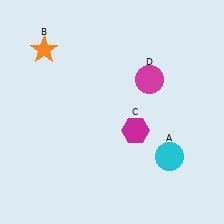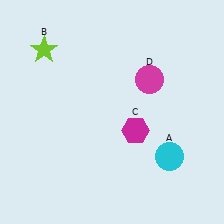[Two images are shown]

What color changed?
The star (B) changed from orange in Image 1 to lime in Image 2.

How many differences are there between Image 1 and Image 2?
There is 1 difference between the two images.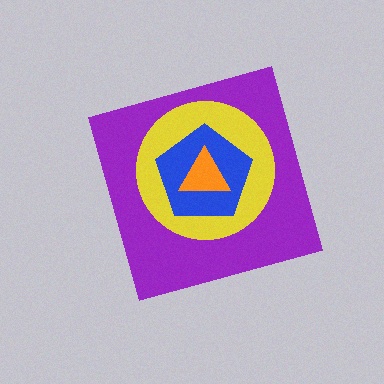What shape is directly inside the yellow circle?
The blue pentagon.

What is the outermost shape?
The purple diamond.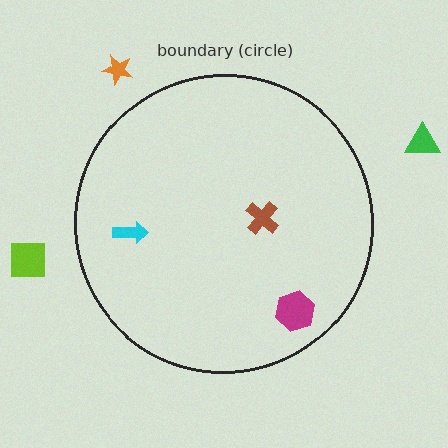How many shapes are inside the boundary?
3 inside, 3 outside.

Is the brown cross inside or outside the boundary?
Inside.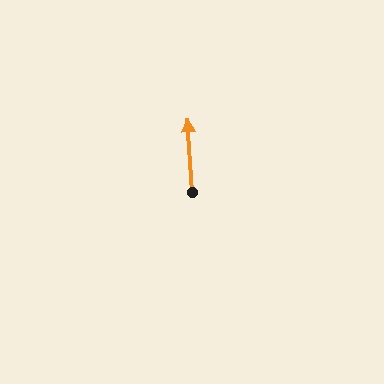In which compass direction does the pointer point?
North.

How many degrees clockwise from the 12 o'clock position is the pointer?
Approximately 357 degrees.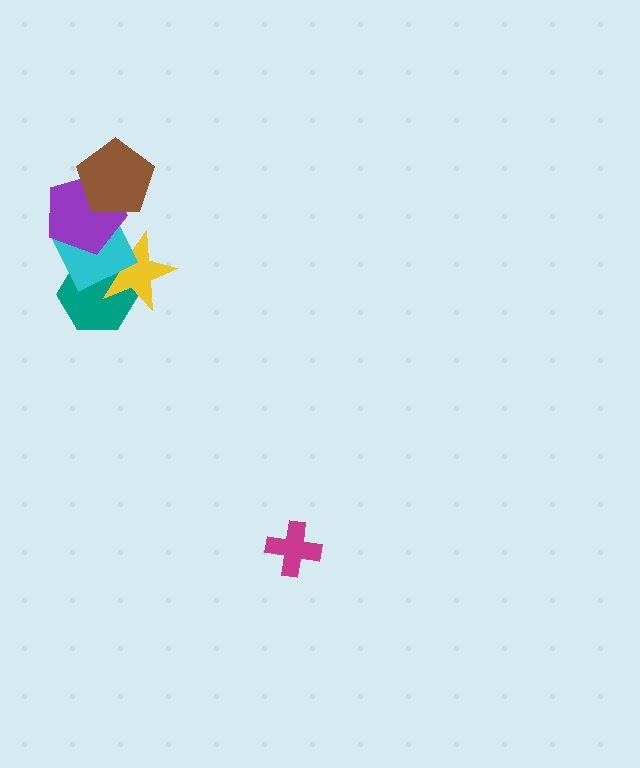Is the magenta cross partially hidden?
No, no other shape covers it.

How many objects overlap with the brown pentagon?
2 objects overlap with the brown pentagon.